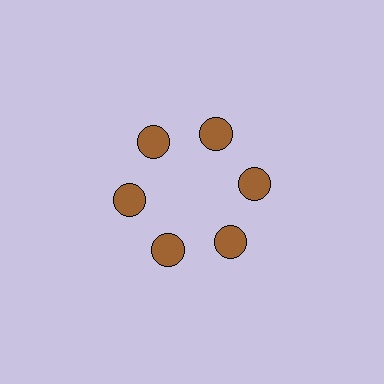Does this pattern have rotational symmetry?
Yes, this pattern has 6-fold rotational symmetry. It looks the same after rotating 60 degrees around the center.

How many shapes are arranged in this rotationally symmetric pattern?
There are 6 shapes, arranged in 6 groups of 1.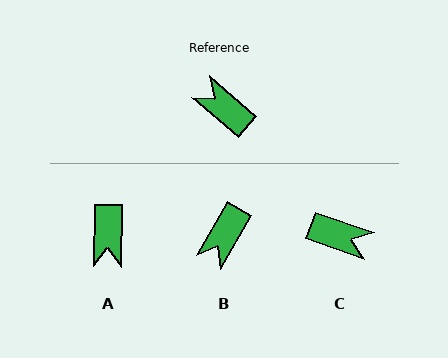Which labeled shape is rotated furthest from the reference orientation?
C, about 159 degrees away.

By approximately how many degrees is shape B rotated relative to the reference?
Approximately 100 degrees counter-clockwise.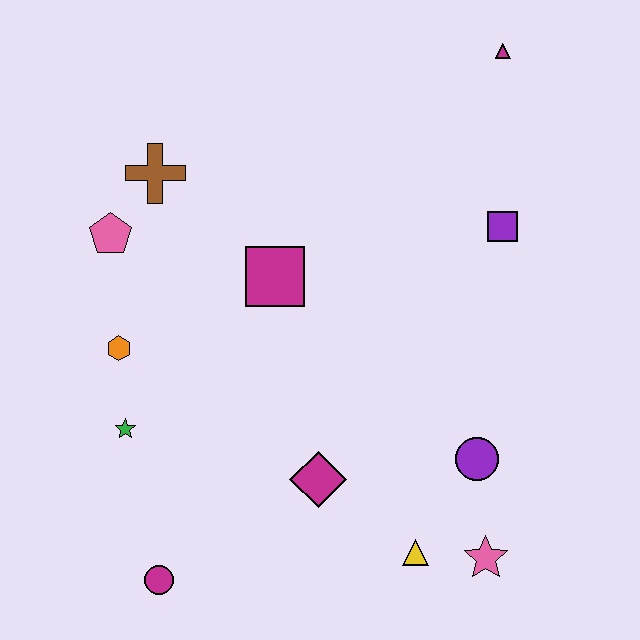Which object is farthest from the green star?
The magenta triangle is farthest from the green star.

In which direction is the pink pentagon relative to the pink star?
The pink pentagon is to the left of the pink star.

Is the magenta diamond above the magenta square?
No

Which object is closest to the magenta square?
The brown cross is closest to the magenta square.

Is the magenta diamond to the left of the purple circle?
Yes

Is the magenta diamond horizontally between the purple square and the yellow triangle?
No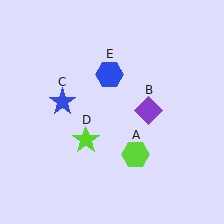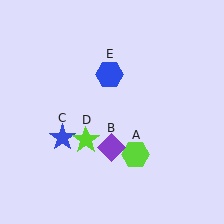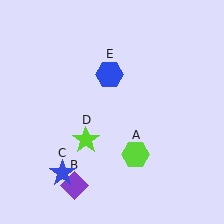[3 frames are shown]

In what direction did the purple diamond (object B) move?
The purple diamond (object B) moved down and to the left.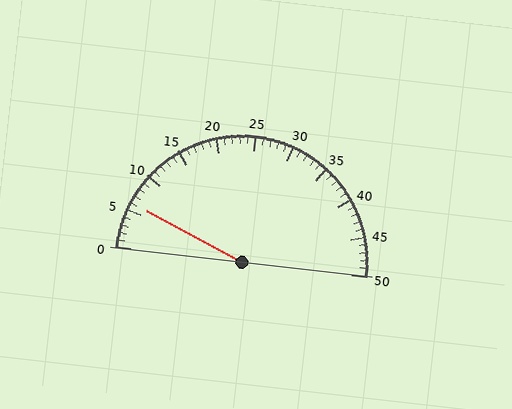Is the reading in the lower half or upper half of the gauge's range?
The reading is in the lower half of the range (0 to 50).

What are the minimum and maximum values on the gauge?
The gauge ranges from 0 to 50.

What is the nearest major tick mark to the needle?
The nearest major tick mark is 5.